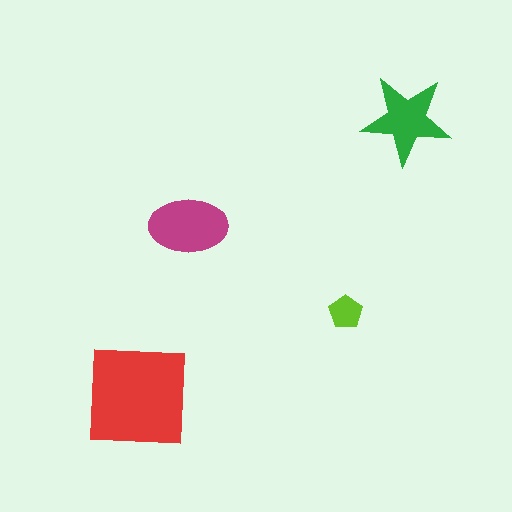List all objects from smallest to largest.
The lime pentagon, the green star, the magenta ellipse, the red square.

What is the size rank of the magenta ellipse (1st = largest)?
2nd.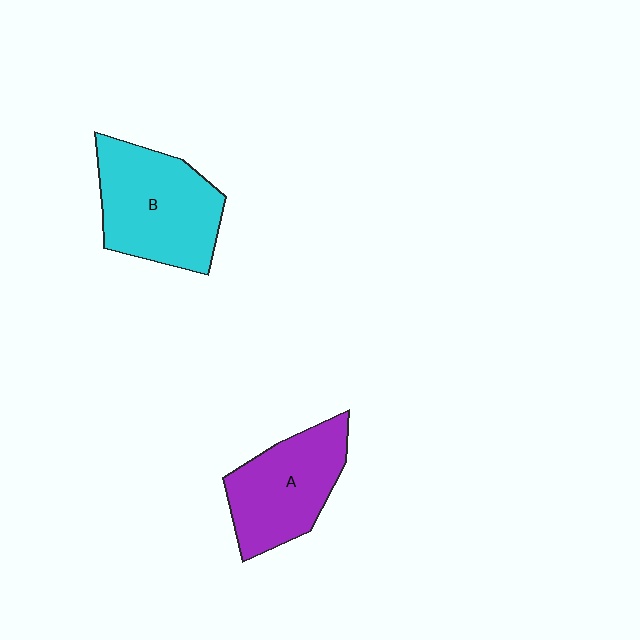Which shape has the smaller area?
Shape A (purple).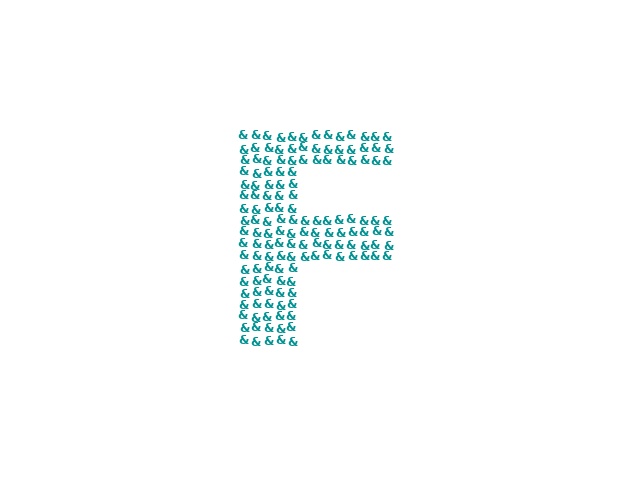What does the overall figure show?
The overall figure shows the letter F.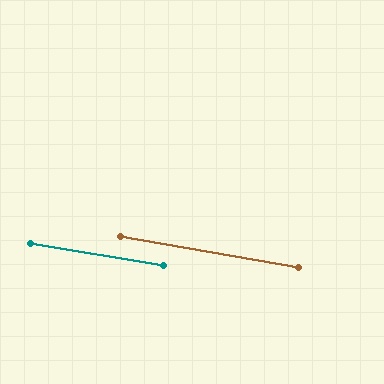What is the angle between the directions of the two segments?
Approximately 0 degrees.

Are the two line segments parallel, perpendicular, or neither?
Parallel — their directions differ by only 0.4°.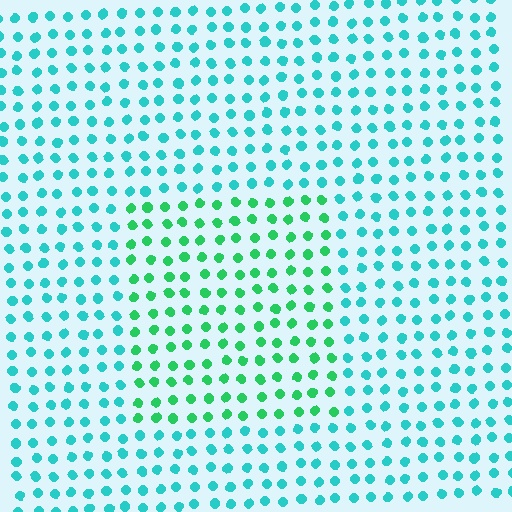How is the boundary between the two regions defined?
The boundary is defined purely by a slight shift in hue (about 38 degrees). Spacing, size, and orientation are identical on both sides.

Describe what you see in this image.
The image is filled with small cyan elements in a uniform arrangement. A rectangle-shaped region is visible where the elements are tinted to a slightly different hue, forming a subtle color boundary.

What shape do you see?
I see a rectangle.